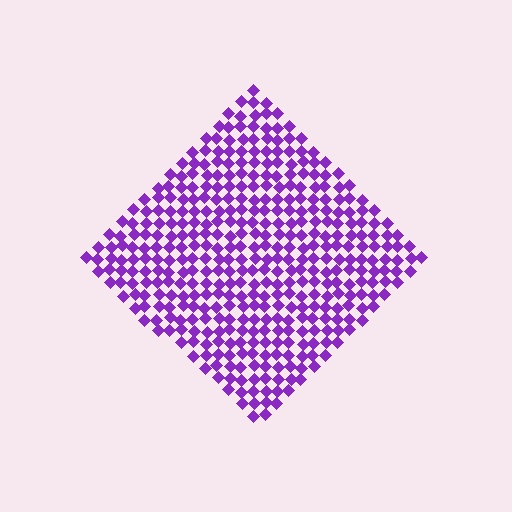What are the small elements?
The small elements are diamonds.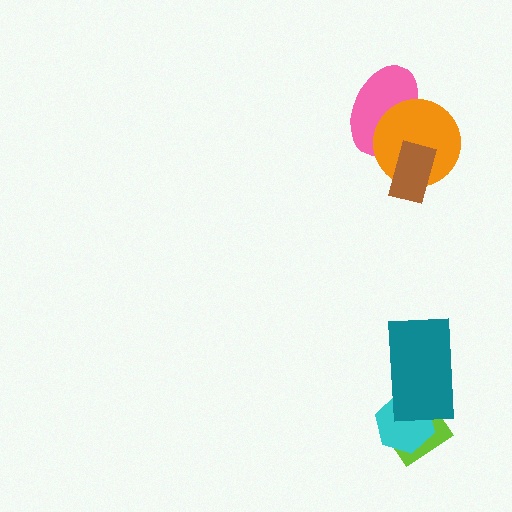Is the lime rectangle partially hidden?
Yes, it is partially covered by another shape.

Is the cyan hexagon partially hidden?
Yes, it is partially covered by another shape.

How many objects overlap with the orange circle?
2 objects overlap with the orange circle.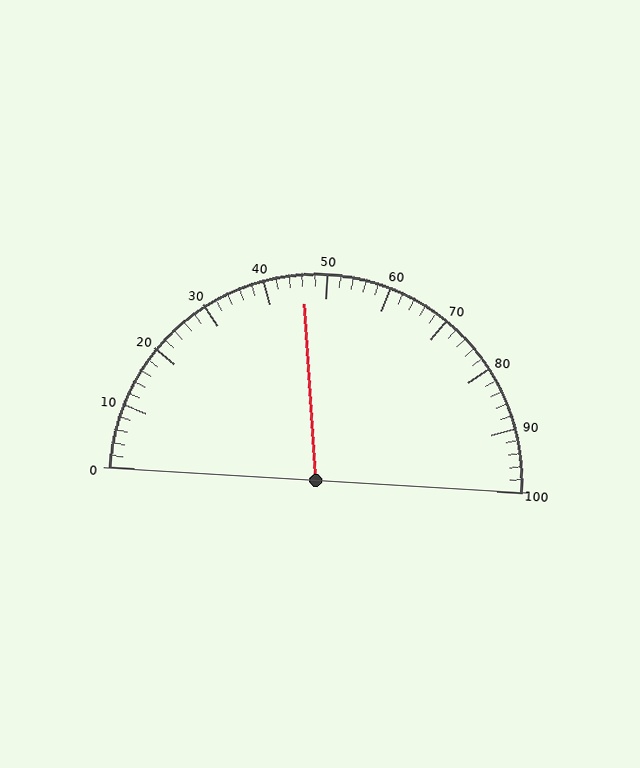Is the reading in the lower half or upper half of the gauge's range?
The reading is in the lower half of the range (0 to 100).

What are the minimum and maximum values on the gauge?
The gauge ranges from 0 to 100.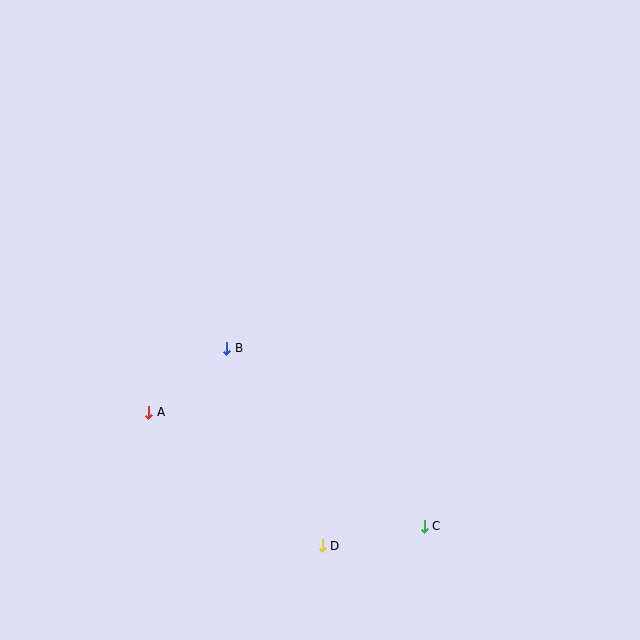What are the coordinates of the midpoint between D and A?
The midpoint between D and A is at (236, 479).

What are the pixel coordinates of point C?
Point C is at (424, 526).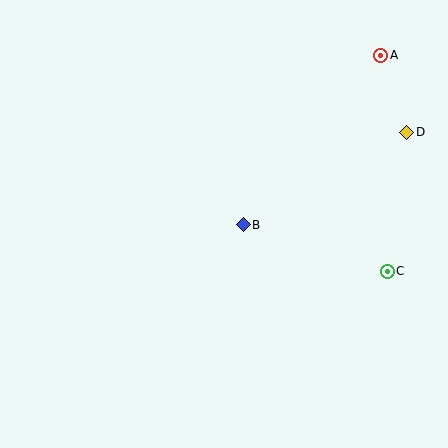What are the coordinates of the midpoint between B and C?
The midpoint between B and C is at (315, 248).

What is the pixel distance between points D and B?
The distance between D and B is 188 pixels.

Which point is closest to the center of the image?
Point B at (243, 225) is closest to the center.